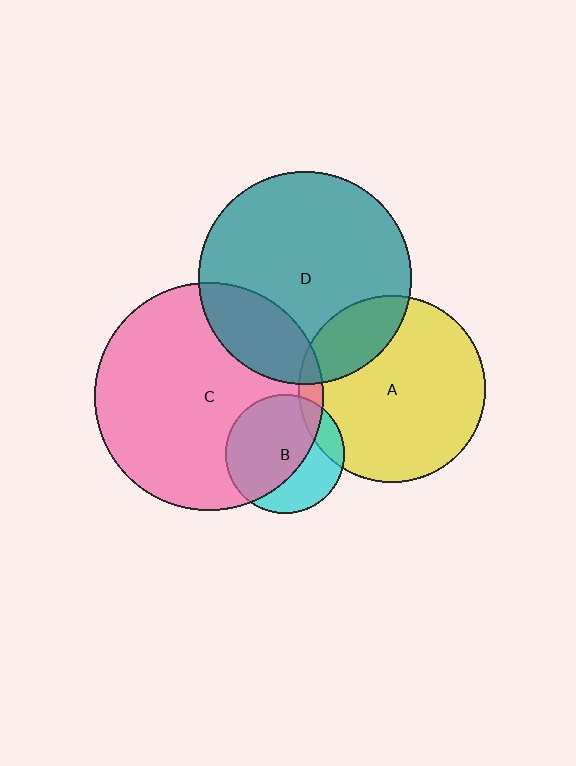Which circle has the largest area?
Circle C (pink).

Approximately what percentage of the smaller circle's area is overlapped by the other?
Approximately 20%.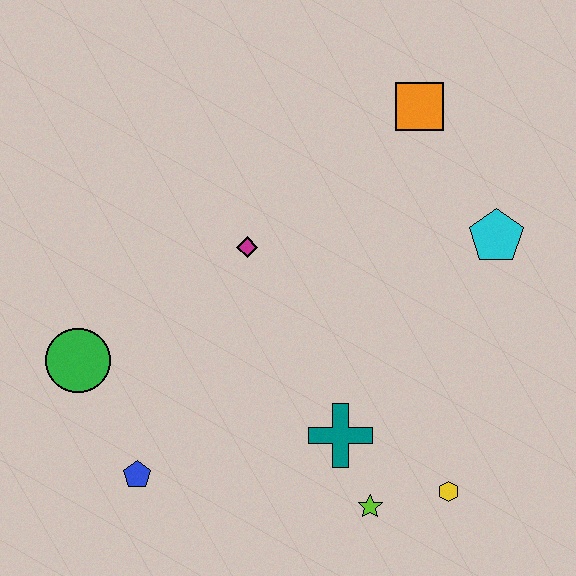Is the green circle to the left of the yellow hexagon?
Yes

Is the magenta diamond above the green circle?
Yes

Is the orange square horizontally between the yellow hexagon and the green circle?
Yes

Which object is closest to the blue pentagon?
The green circle is closest to the blue pentagon.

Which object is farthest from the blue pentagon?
The orange square is farthest from the blue pentagon.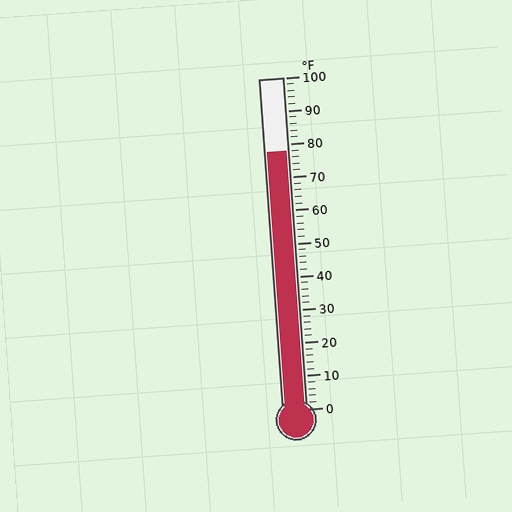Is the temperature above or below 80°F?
The temperature is below 80°F.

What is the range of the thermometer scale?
The thermometer scale ranges from 0°F to 100°F.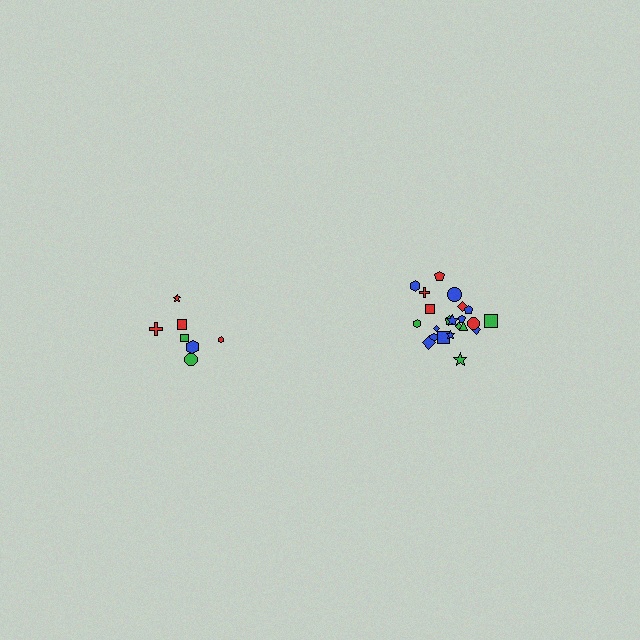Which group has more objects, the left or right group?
The right group.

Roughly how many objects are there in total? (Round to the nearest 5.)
Roughly 30 objects in total.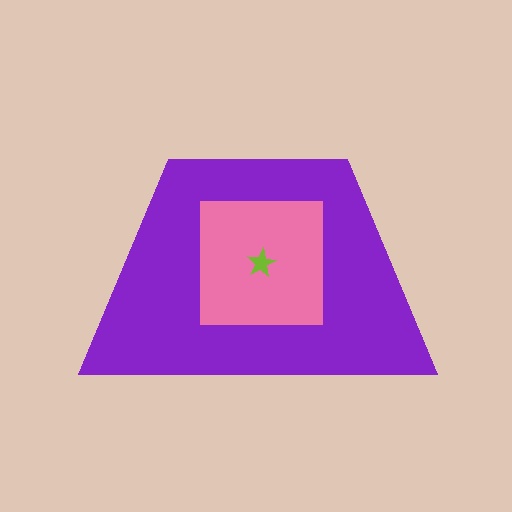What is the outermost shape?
The purple trapezoid.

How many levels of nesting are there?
3.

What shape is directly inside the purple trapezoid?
The pink square.